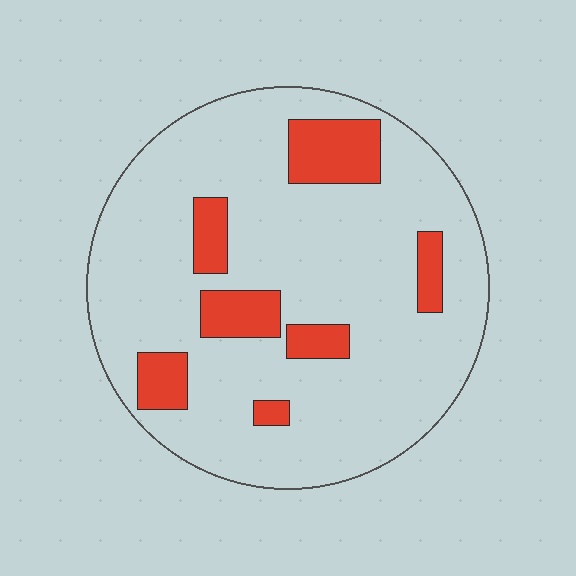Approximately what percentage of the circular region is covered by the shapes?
Approximately 15%.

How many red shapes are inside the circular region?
7.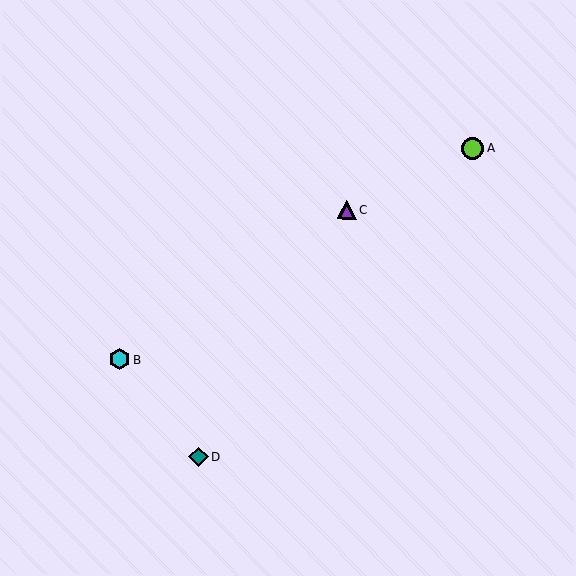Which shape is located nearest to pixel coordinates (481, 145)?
The lime circle (labeled A) at (473, 148) is nearest to that location.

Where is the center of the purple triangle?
The center of the purple triangle is at (347, 209).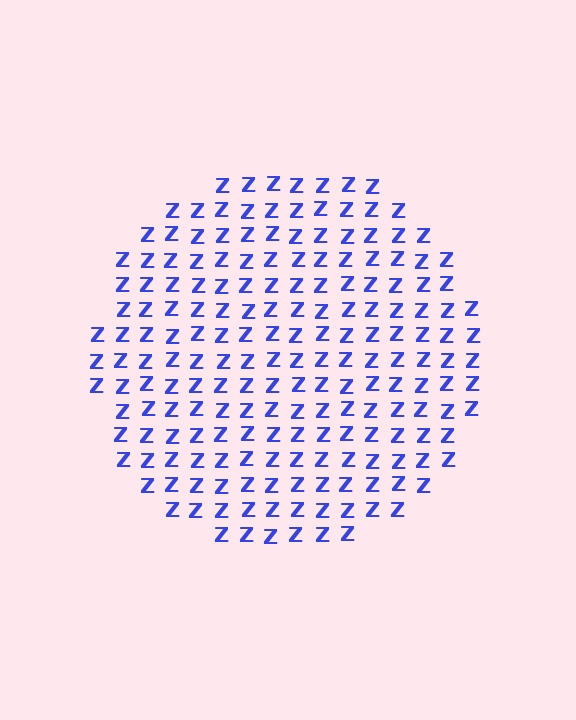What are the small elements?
The small elements are letter Z's.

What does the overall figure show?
The overall figure shows a circle.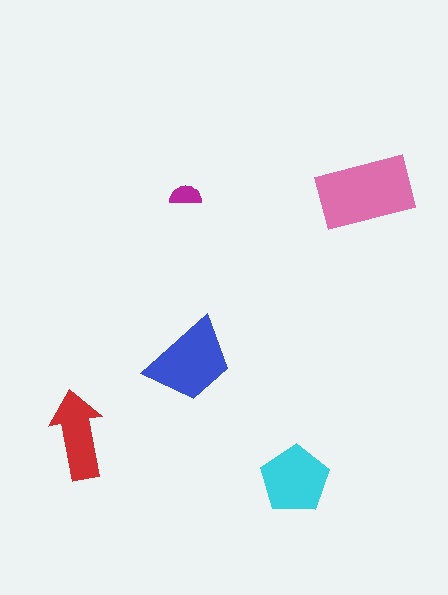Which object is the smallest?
The magenta semicircle.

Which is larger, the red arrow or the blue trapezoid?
The blue trapezoid.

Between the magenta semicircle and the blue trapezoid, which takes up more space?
The blue trapezoid.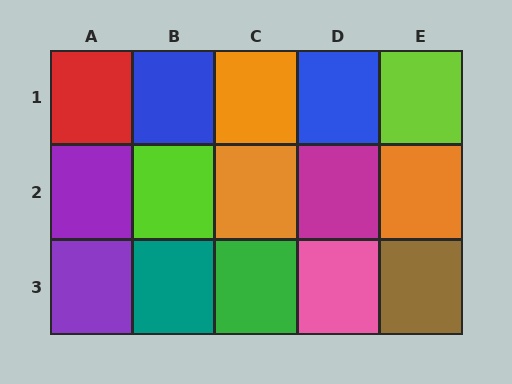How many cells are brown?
1 cell is brown.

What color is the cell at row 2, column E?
Orange.